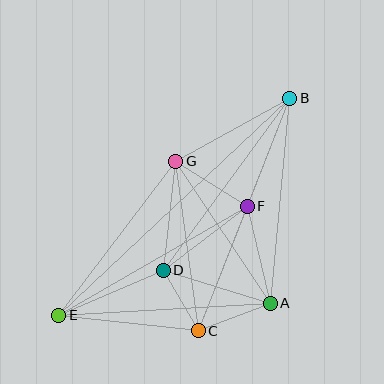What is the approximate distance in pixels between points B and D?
The distance between B and D is approximately 214 pixels.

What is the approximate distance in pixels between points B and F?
The distance between B and F is approximately 116 pixels.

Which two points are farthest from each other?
Points B and E are farthest from each other.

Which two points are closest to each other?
Points C and D are closest to each other.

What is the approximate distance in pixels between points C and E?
The distance between C and E is approximately 140 pixels.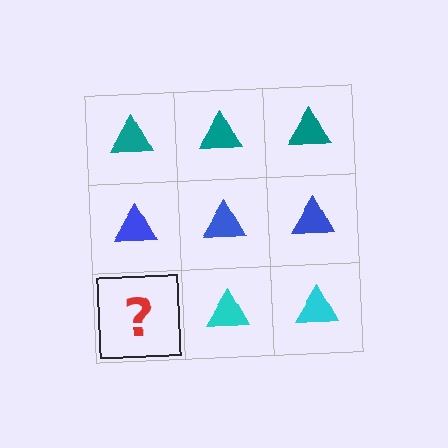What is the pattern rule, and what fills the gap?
The rule is that each row has a consistent color. The gap should be filled with a cyan triangle.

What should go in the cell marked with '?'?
The missing cell should contain a cyan triangle.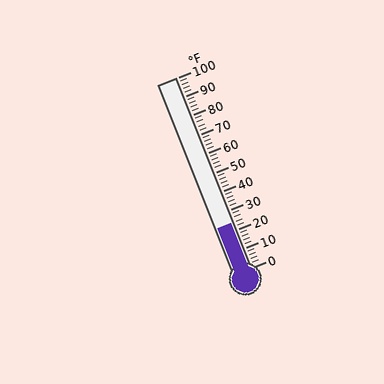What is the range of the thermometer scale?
The thermometer scale ranges from 0°F to 100°F.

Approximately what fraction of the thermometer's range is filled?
The thermometer is filled to approximately 25% of its range.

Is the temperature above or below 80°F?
The temperature is below 80°F.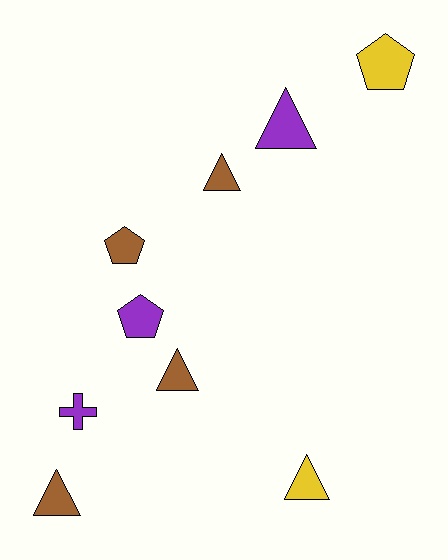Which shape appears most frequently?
Triangle, with 5 objects.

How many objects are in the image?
There are 9 objects.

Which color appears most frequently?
Brown, with 4 objects.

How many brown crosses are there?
There are no brown crosses.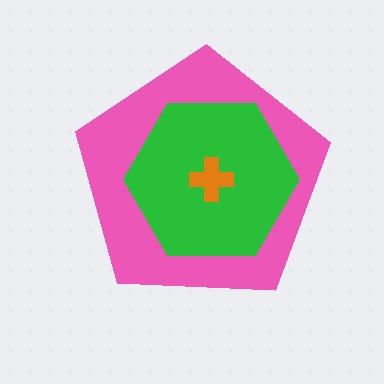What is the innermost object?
The orange cross.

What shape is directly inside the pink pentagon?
The green hexagon.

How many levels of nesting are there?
3.